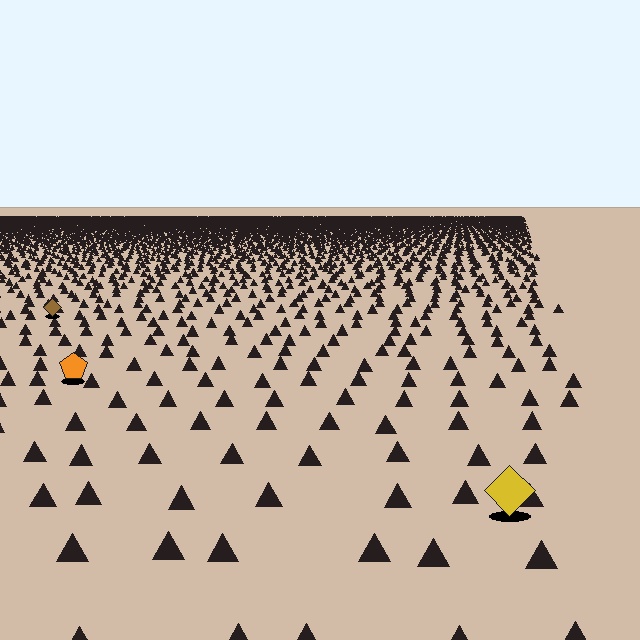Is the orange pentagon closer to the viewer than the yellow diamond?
No. The yellow diamond is closer — you can tell from the texture gradient: the ground texture is coarser near it.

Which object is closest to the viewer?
The yellow diamond is closest. The texture marks near it are larger and more spread out.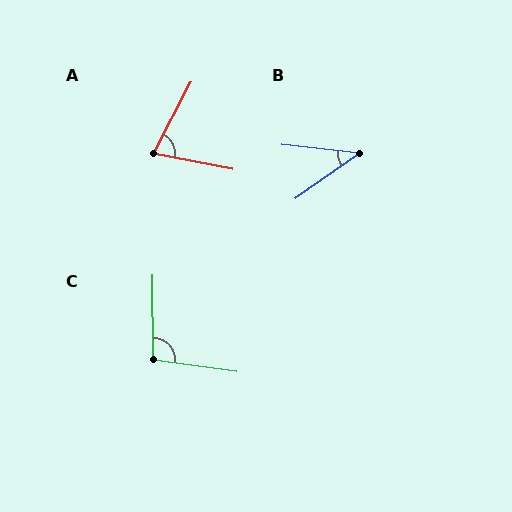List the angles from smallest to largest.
B (42°), A (73°), C (98°).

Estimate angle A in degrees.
Approximately 73 degrees.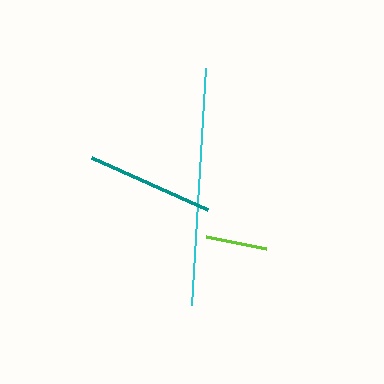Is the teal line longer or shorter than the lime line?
The teal line is longer than the lime line.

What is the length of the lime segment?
The lime segment is approximately 61 pixels long.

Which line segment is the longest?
The cyan line is the longest at approximately 238 pixels.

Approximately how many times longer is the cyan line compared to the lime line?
The cyan line is approximately 3.9 times the length of the lime line.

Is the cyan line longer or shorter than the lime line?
The cyan line is longer than the lime line.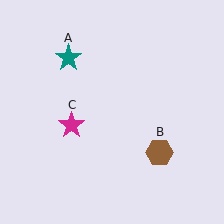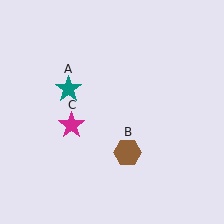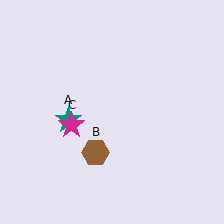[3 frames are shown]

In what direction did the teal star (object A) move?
The teal star (object A) moved down.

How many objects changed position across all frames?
2 objects changed position: teal star (object A), brown hexagon (object B).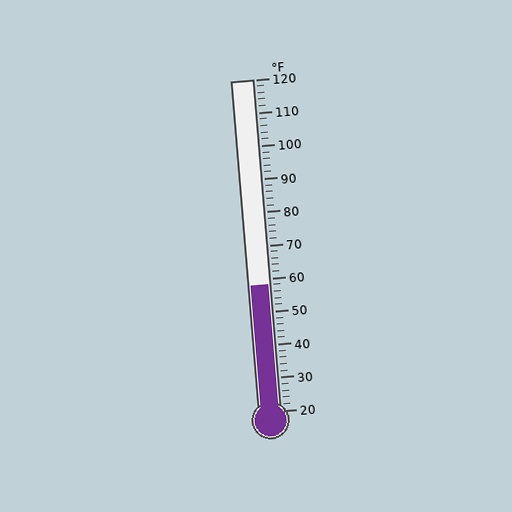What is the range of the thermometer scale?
The thermometer scale ranges from 20°F to 120°F.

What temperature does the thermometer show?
The thermometer shows approximately 58°F.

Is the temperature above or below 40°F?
The temperature is above 40°F.